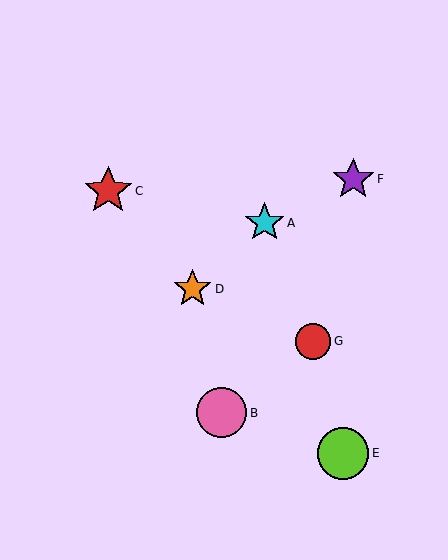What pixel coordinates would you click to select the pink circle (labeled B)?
Click at (222, 413) to select the pink circle B.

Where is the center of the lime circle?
The center of the lime circle is at (343, 453).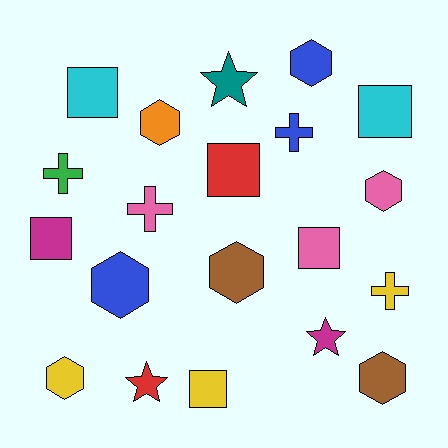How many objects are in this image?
There are 20 objects.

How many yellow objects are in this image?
There are 3 yellow objects.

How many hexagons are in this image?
There are 7 hexagons.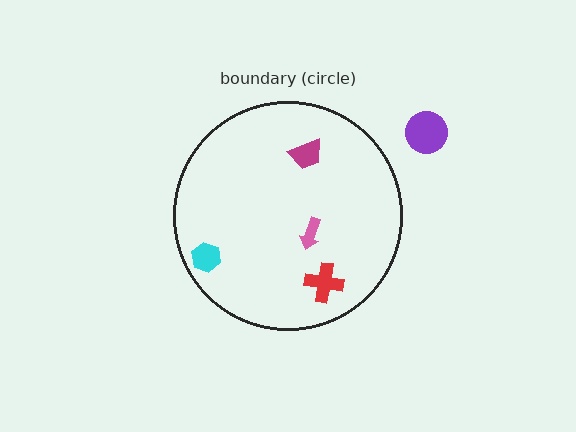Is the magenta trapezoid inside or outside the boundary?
Inside.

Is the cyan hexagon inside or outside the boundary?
Inside.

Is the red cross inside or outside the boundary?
Inside.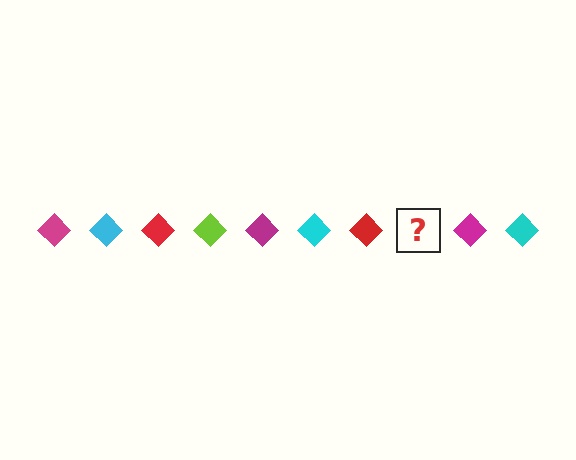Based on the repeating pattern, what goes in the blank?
The blank should be a lime diamond.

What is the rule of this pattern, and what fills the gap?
The rule is that the pattern cycles through magenta, cyan, red, lime diamonds. The gap should be filled with a lime diamond.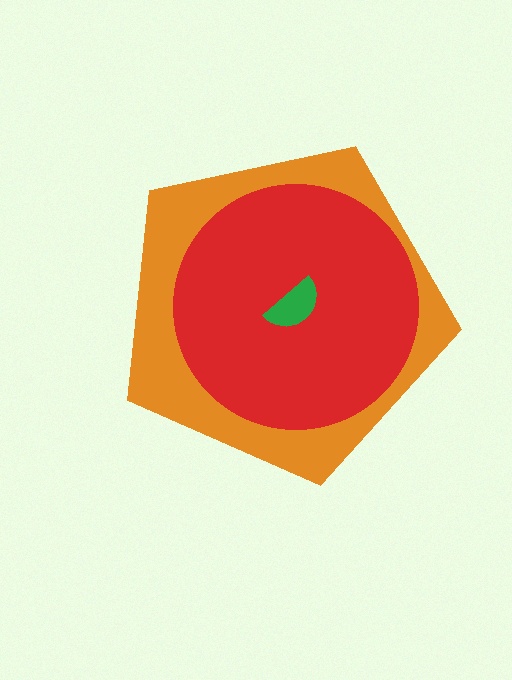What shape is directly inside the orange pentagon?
The red circle.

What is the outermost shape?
The orange pentagon.